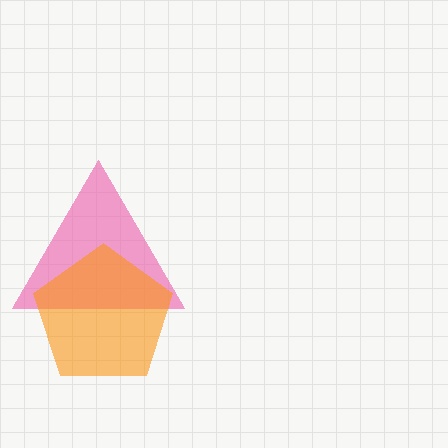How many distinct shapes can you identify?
There are 2 distinct shapes: a pink triangle, an orange pentagon.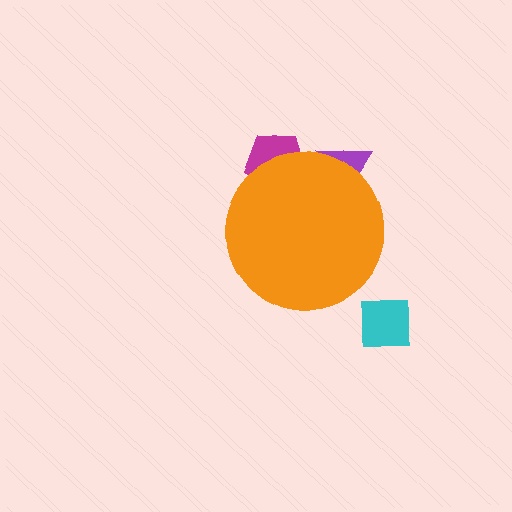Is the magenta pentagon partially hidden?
Yes, the magenta pentagon is partially hidden behind the orange circle.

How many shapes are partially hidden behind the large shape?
2 shapes are partially hidden.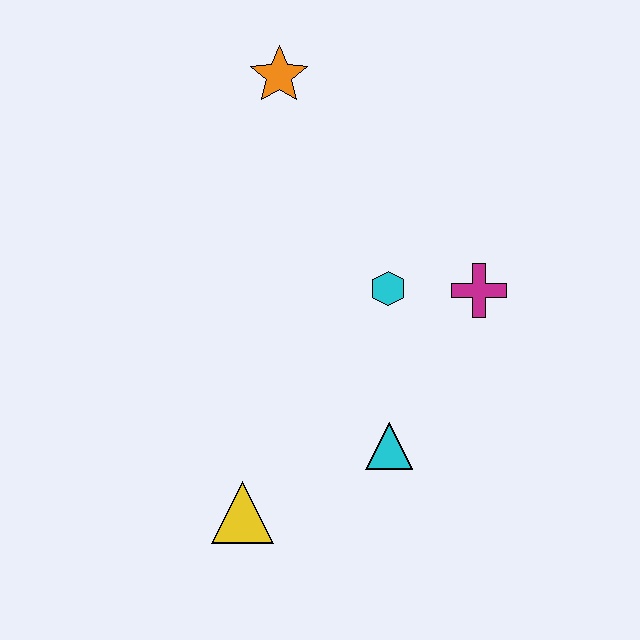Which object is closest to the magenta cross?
The cyan hexagon is closest to the magenta cross.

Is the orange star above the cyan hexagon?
Yes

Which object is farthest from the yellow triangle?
The orange star is farthest from the yellow triangle.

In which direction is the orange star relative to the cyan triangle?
The orange star is above the cyan triangle.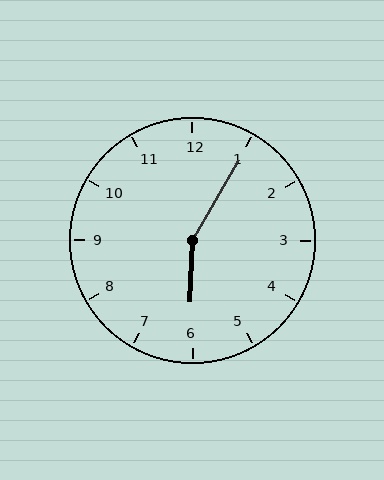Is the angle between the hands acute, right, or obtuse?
It is obtuse.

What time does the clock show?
6:05.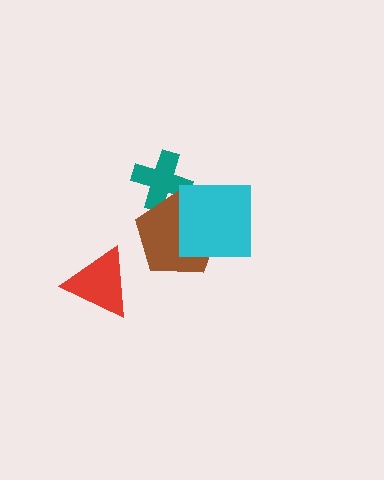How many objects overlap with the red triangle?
0 objects overlap with the red triangle.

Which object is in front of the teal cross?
The brown pentagon is in front of the teal cross.